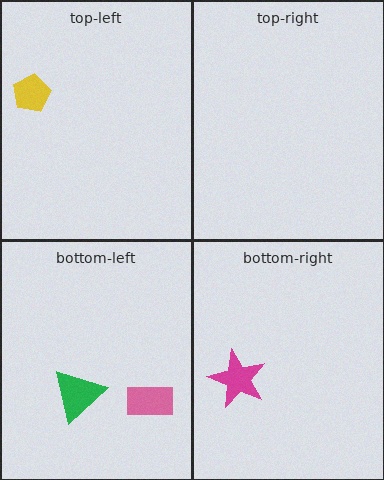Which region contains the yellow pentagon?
The top-left region.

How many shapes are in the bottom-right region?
1.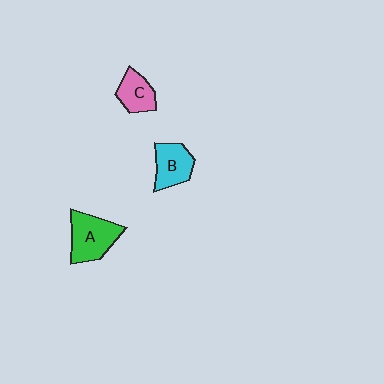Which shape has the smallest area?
Shape C (pink).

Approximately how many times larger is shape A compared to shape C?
Approximately 1.5 times.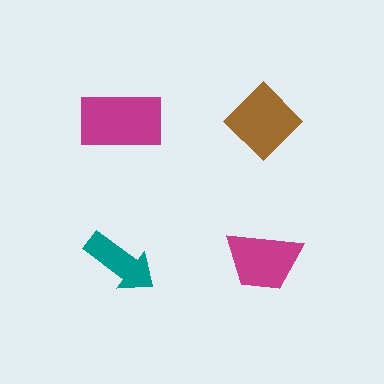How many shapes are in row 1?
2 shapes.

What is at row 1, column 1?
A magenta rectangle.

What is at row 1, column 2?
A brown diamond.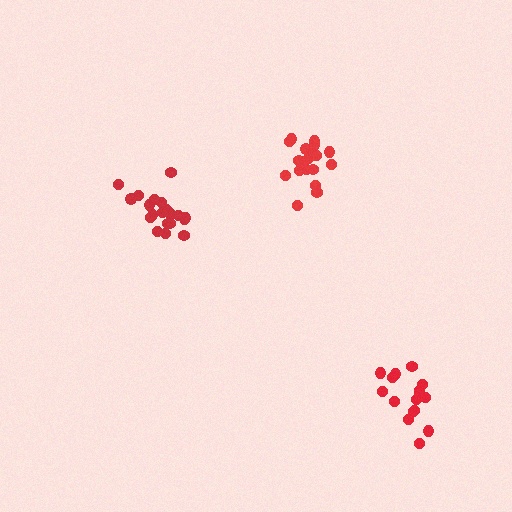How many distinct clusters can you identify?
There are 3 distinct clusters.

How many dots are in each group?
Group 1: 20 dots, Group 2: 16 dots, Group 3: 21 dots (57 total).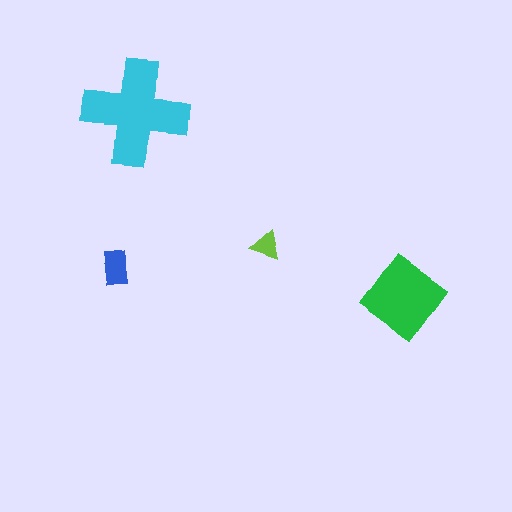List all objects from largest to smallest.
The cyan cross, the green diamond, the blue rectangle, the lime triangle.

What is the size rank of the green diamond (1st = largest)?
2nd.